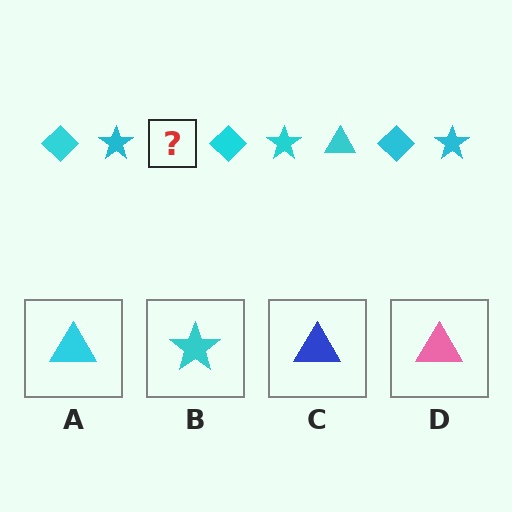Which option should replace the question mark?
Option A.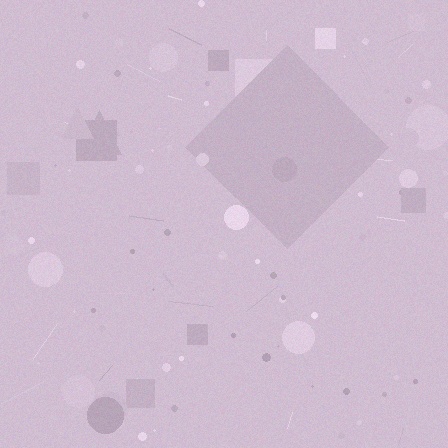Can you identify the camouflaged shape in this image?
The camouflaged shape is a diamond.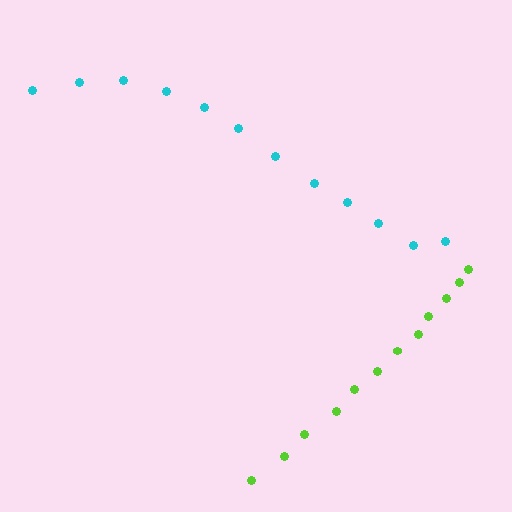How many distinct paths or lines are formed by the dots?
There are 2 distinct paths.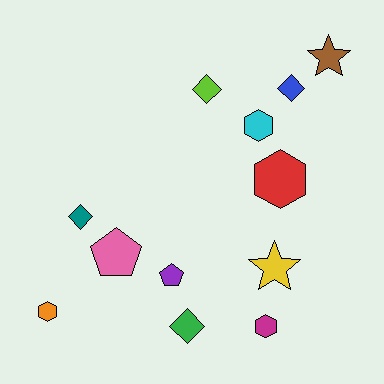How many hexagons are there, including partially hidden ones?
There are 4 hexagons.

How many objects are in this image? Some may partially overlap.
There are 12 objects.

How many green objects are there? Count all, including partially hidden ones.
There is 1 green object.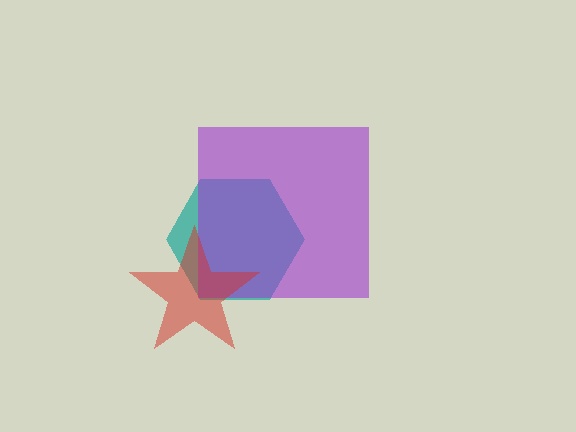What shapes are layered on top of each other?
The layered shapes are: a teal hexagon, a purple square, a red star.